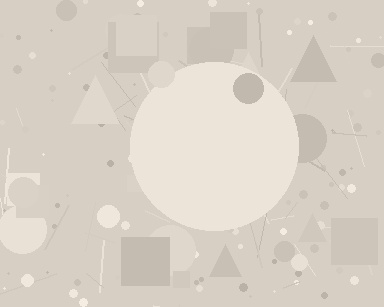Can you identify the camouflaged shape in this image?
The camouflaged shape is a circle.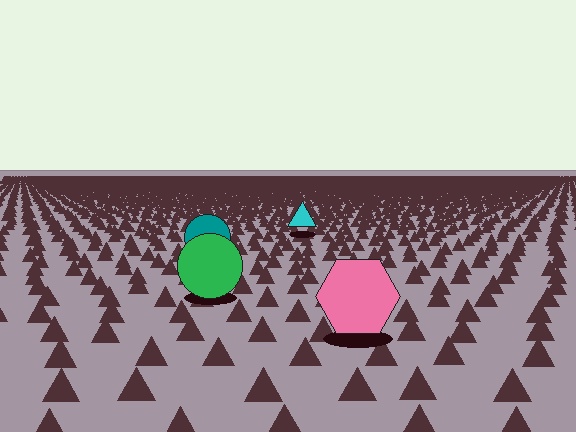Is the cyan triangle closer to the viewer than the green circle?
No. The green circle is closer — you can tell from the texture gradient: the ground texture is coarser near it.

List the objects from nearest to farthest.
From nearest to farthest: the pink hexagon, the green circle, the teal circle, the cyan triangle.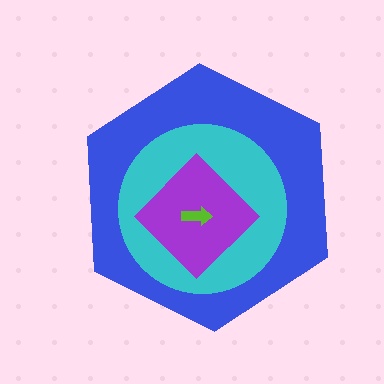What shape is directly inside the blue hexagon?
The cyan circle.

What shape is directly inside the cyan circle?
The purple diamond.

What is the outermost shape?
The blue hexagon.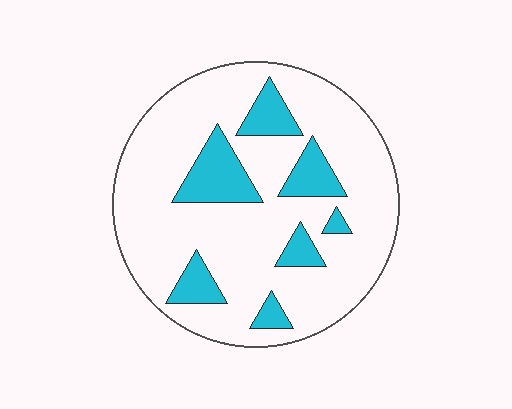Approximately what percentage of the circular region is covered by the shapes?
Approximately 20%.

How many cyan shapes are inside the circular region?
7.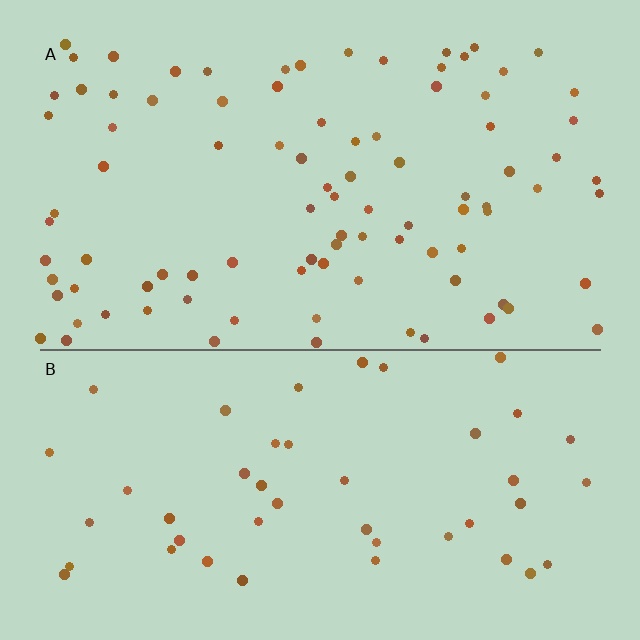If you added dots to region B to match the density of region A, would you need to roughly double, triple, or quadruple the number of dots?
Approximately double.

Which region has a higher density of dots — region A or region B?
A (the top).